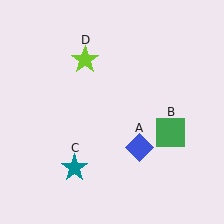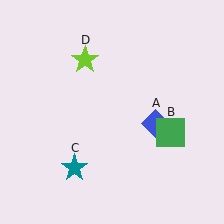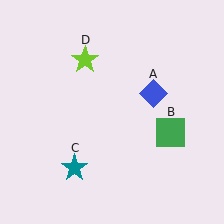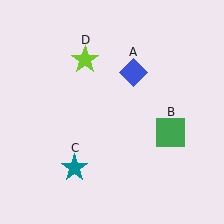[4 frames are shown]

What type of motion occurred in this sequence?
The blue diamond (object A) rotated counterclockwise around the center of the scene.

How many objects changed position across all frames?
1 object changed position: blue diamond (object A).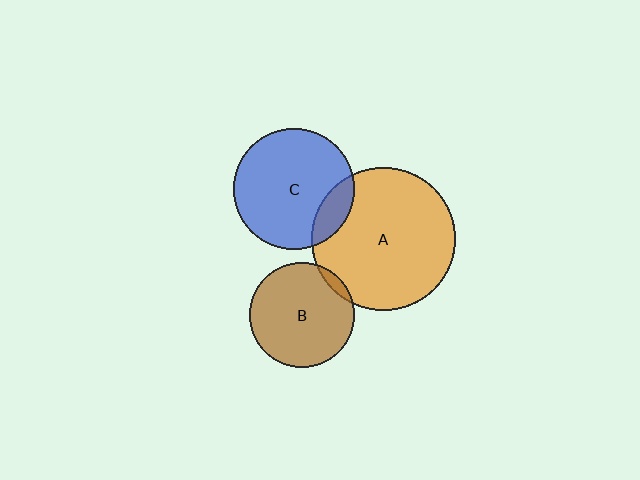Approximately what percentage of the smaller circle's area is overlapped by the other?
Approximately 5%.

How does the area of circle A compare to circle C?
Approximately 1.4 times.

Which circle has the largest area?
Circle A (orange).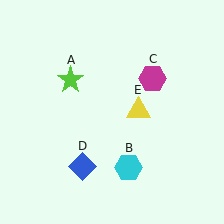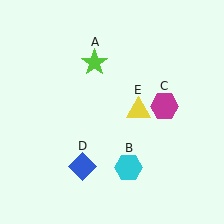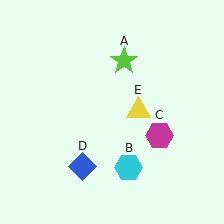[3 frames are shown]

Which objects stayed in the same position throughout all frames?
Cyan hexagon (object B) and blue diamond (object D) and yellow triangle (object E) remained stationary.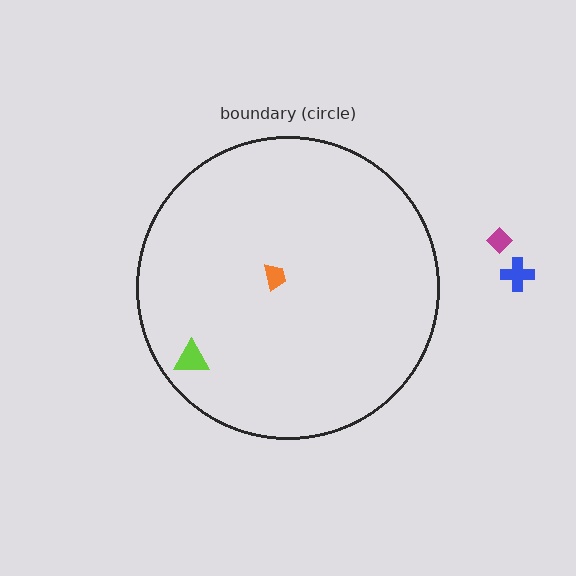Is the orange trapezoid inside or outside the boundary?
Inside.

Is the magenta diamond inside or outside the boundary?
Outside.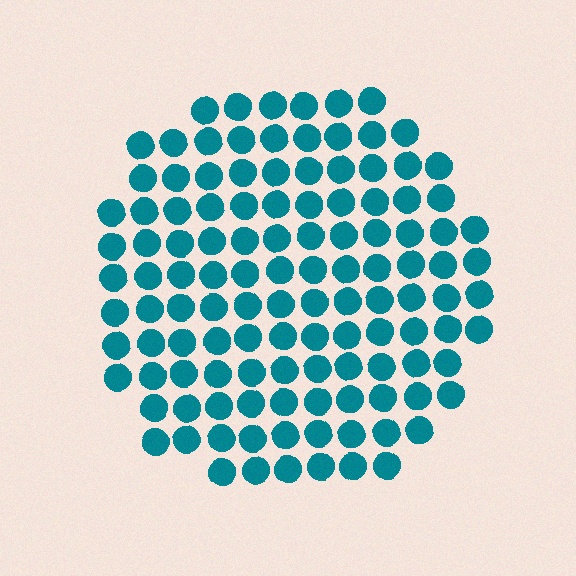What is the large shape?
The large shape is a circle.